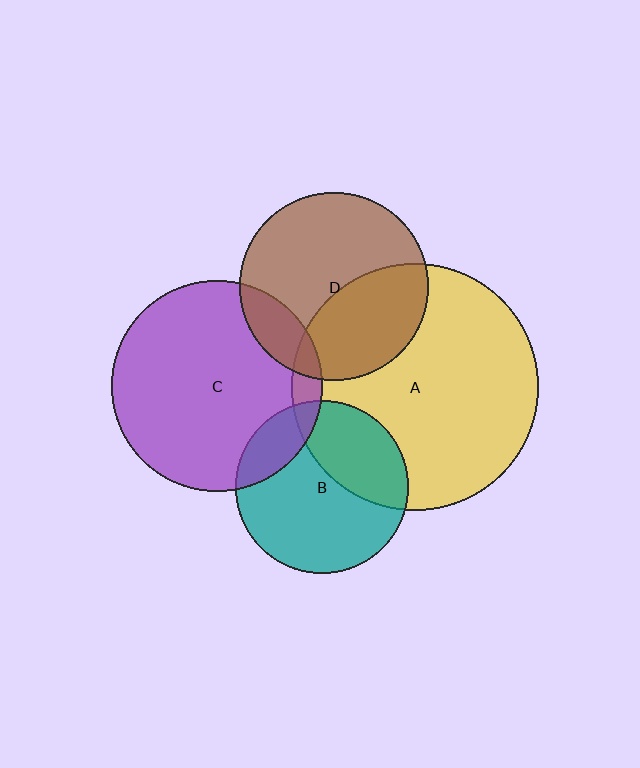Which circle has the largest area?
Circle A (yellow).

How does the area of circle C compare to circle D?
Approximately 1.3 times.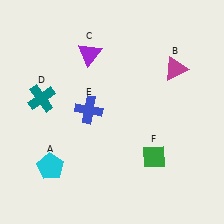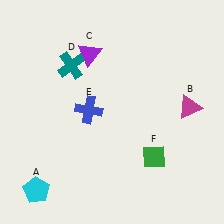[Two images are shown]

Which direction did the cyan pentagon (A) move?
The cyan pentagon (A) moved down.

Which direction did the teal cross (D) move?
The teal cross (D) moved up.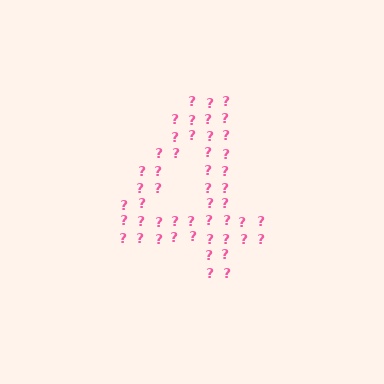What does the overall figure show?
The overall figure shows the digit 4.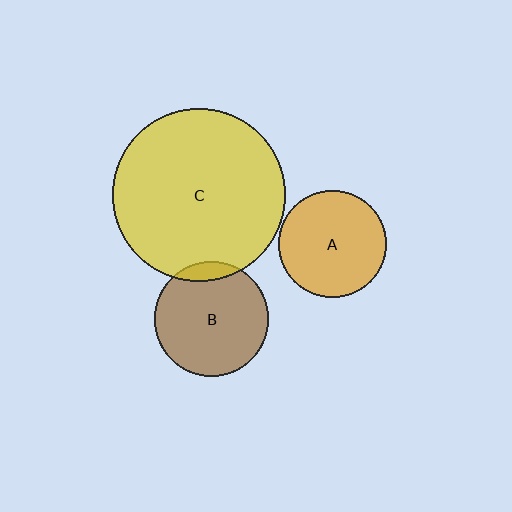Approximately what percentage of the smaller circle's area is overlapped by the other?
Approximately 10%.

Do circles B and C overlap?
Yes.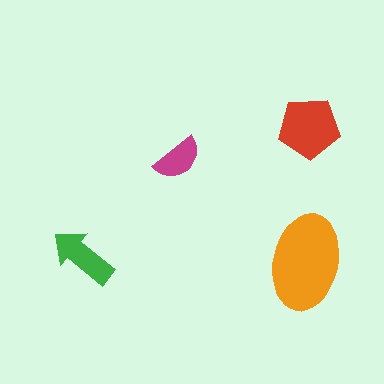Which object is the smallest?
The magenta semicircle.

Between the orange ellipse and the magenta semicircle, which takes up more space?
The orange ellipse.